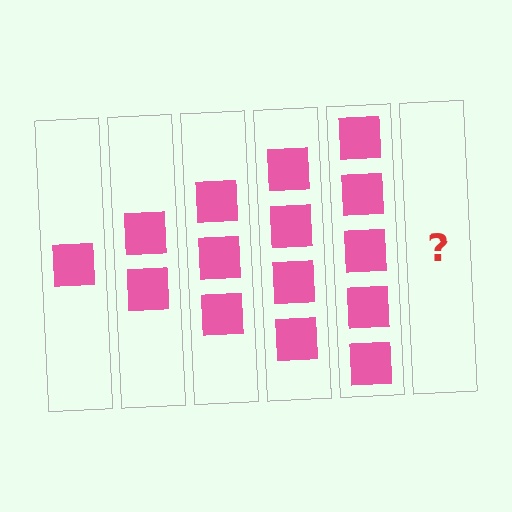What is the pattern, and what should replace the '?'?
The pattern is that each step adds one more square. The '?' should be 6 squares.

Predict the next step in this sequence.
The next step is 6 squares.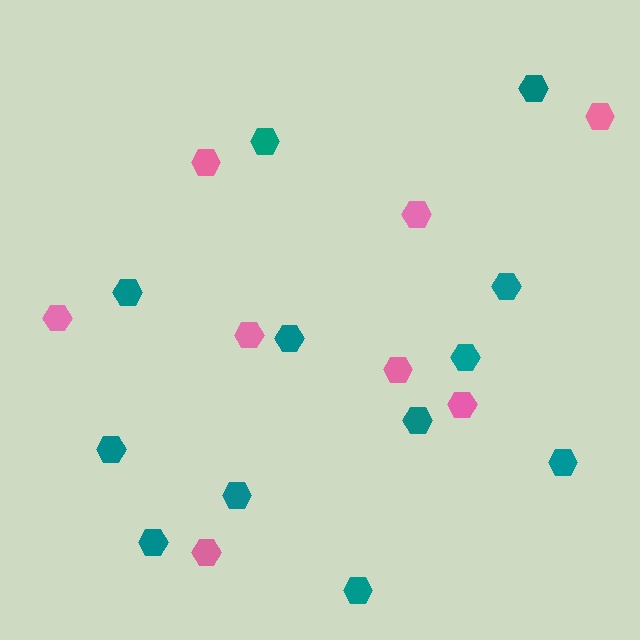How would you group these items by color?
There are 2 groups: one group of pink hexagons (8) and one group of teal hexagons (12).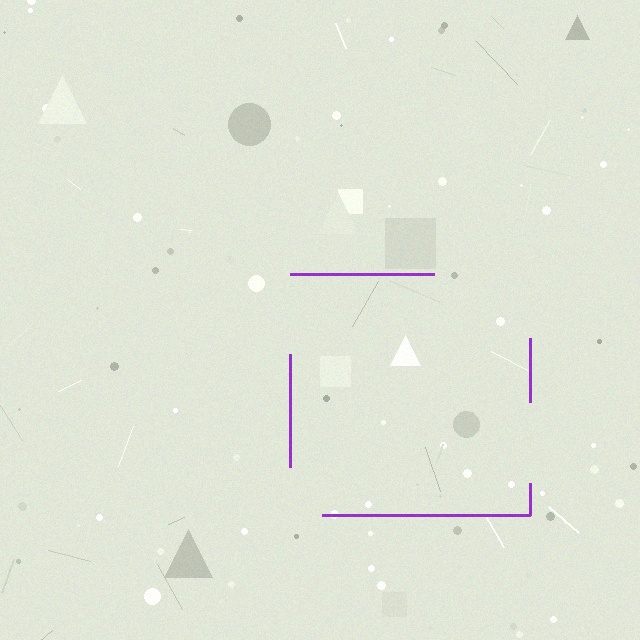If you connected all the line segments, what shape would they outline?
They would outline a square.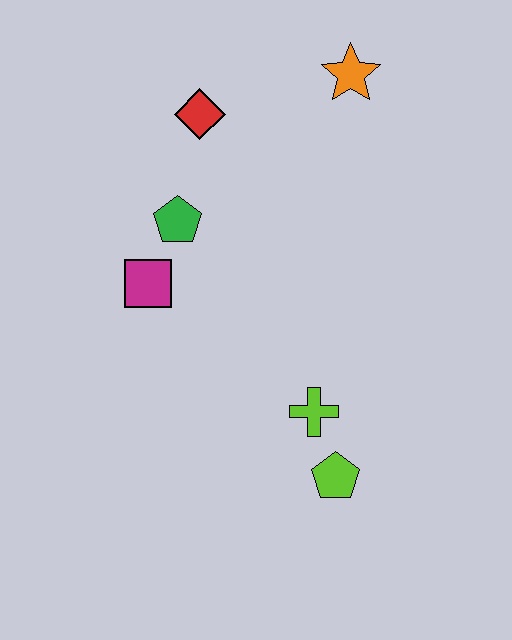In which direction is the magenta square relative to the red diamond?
The magenta square is below the red diamond.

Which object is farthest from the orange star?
The lime pentagon is farthest from the orange star.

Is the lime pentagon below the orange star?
Yes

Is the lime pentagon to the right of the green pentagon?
Yes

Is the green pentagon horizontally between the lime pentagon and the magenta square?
Yes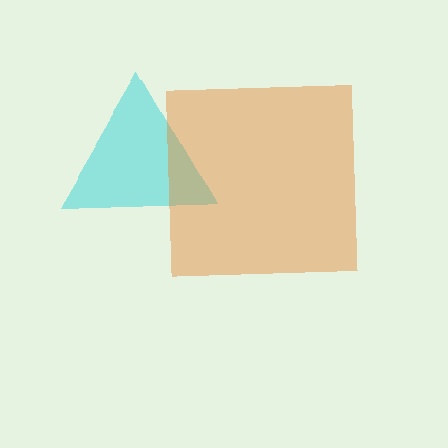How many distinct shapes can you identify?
There are 2 distinct shapes: a cyan triangle, an orange square.